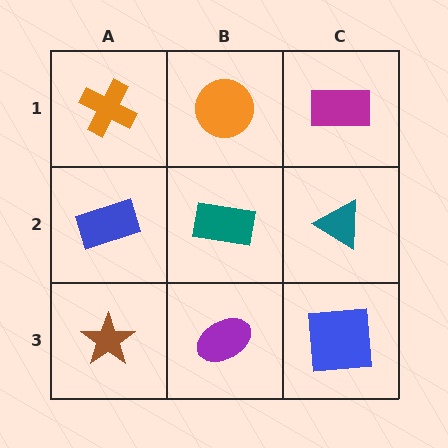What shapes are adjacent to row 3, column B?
A teal rectangle (row 2, column B), a brown star (row 3, column A), a blue square (row 3, column C).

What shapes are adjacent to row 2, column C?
A magenta rectangle (row 1, column C), a blue square (row 3, column C), a teal rectangle (row 2, column B).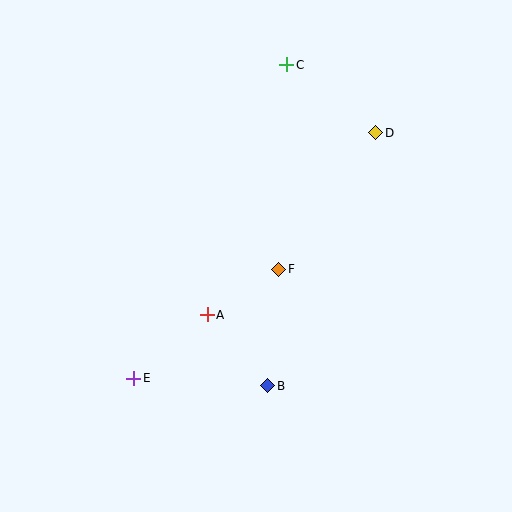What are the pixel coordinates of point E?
Point E is at (134, 378).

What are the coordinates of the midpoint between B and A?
The midpoint between B and A is at (238, 350).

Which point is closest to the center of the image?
Point F at (279, 269) is closest to the center.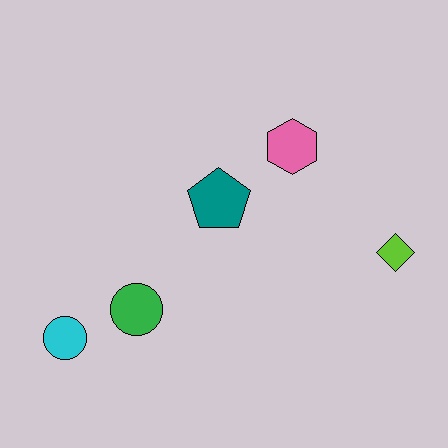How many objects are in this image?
There are 5 objects.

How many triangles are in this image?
There are no triangles.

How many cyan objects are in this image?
There is 1 cyan object.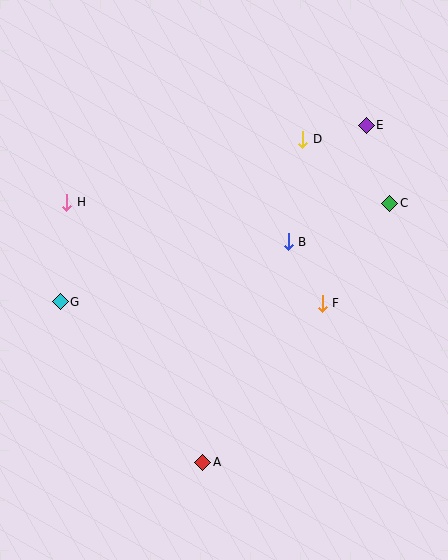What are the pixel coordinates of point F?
Point F is at (322, 303).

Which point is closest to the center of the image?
Point B at (288, 242) is closest to the center.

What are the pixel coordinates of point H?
Point H is at (67, 202).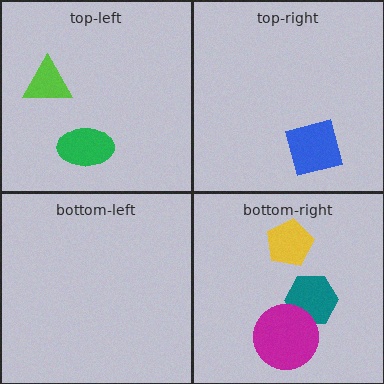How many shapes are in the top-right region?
1.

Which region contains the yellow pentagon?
The bottom-right region.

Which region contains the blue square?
The top-right region.